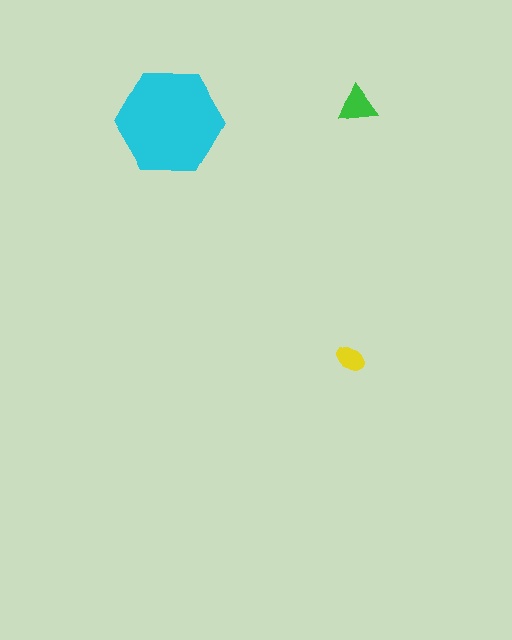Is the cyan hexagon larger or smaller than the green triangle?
Larger.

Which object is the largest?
The cyan hexagon.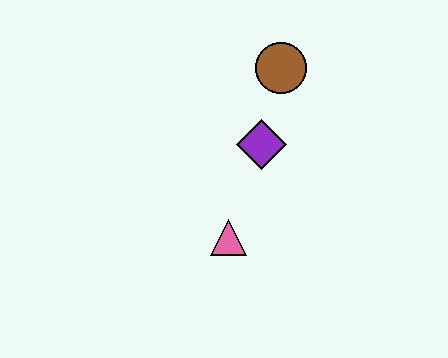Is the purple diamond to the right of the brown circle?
No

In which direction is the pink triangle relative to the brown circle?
The pink triangle is below the brown circle.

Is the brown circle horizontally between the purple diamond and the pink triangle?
No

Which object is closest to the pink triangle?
The purple diamond is closest to the pink triangle.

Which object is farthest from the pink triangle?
The brown circle is farthest from the pink triangle.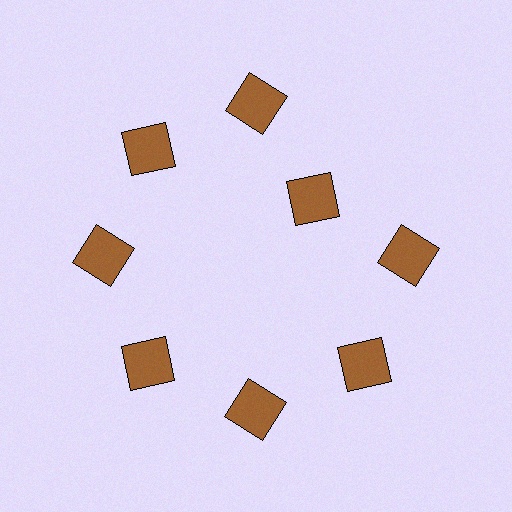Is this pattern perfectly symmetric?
No. The 8 brown squares are arranged in a ring, but one element near the 2 o'clock position is pulled inward toward the center, breaking the 8-fold rotational symmetry.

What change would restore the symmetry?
The symmetry would be restored by moving it outward, back onto the ring so that all 8 squares sit at equal angles and equal distance from the center.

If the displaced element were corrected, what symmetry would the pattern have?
It would have 8-fold rotational symmetry — the pattern would map onto itself every 45 degrees.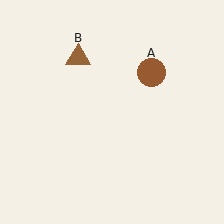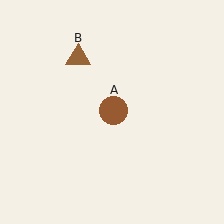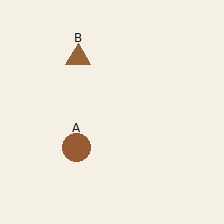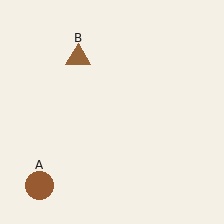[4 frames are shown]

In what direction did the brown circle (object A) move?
The brown circle (object A) moved down and to the left.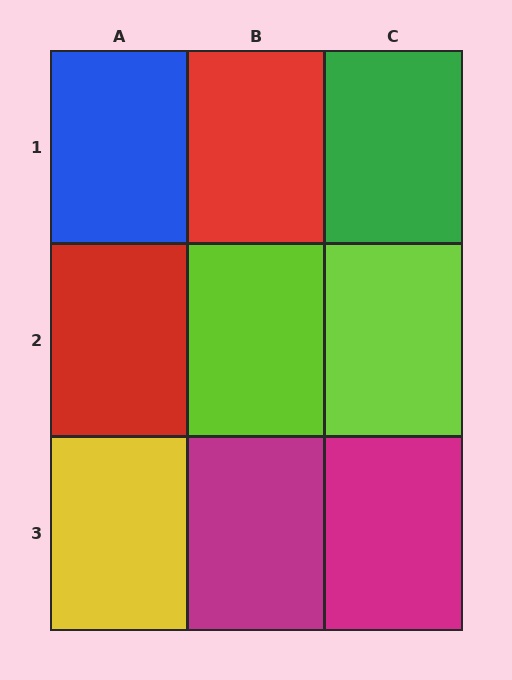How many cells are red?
2 cells are red.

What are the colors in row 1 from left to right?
Blue, red, green.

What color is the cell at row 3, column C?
Magenta.